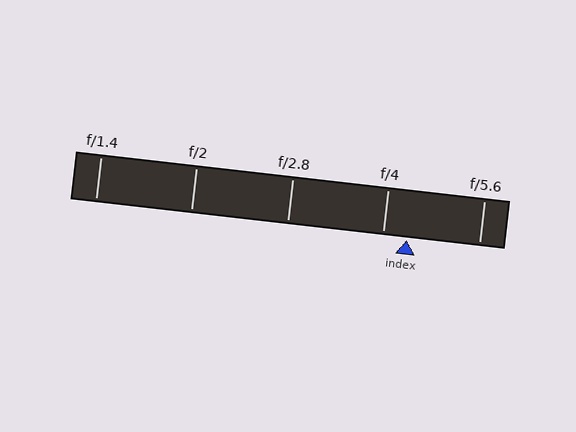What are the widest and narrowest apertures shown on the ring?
The widest aperture shown is f/1.4 and the narrowest is f/5.6.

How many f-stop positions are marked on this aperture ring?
There are 5 f-stop positions marked.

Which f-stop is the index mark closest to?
The index mark is closest to f/4.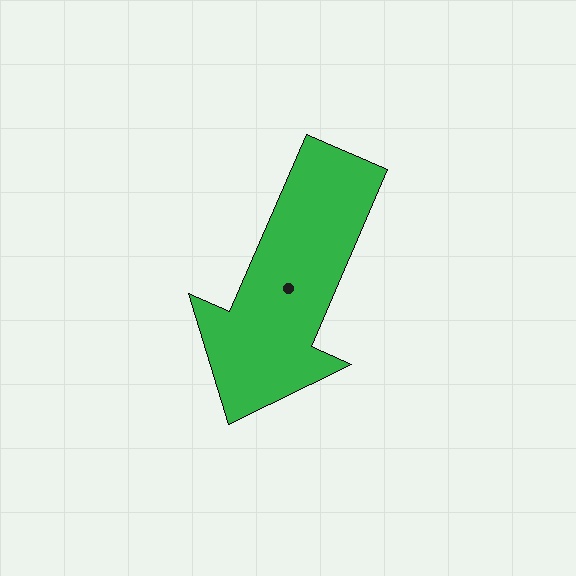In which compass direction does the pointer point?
Southwest.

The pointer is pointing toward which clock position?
Roughly 7 o'clock.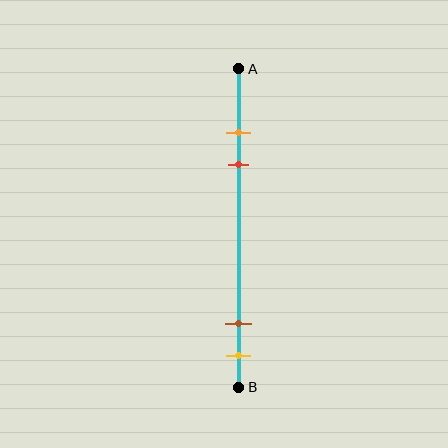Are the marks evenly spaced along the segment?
No, the marks are not evenly spaced.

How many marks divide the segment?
There are 4 marks dividing the segment.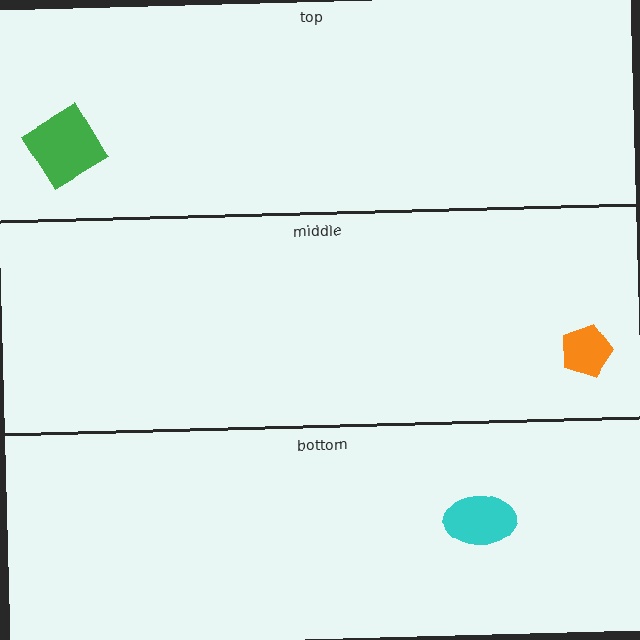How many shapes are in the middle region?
1.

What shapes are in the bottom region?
The cyan ellipse.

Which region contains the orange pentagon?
The middle region.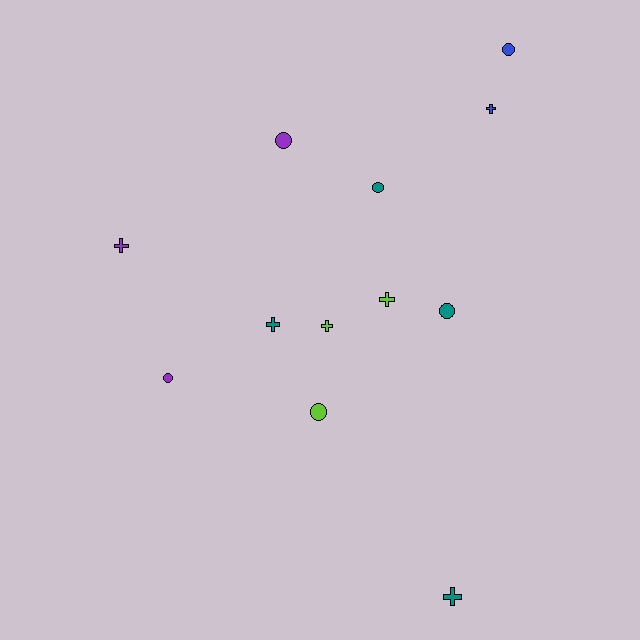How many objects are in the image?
There are 12 objects.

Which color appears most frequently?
Teal, with 4 objects.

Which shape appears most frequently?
Cross, with 6 objects.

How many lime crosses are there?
There are 2 lime crosses.